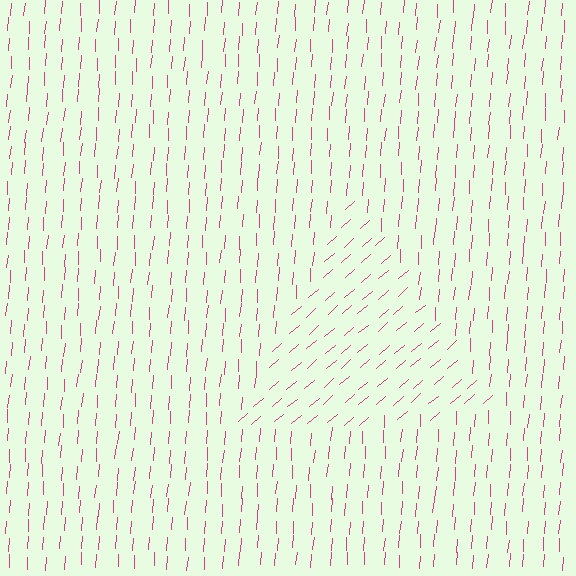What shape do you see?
I see a triangle.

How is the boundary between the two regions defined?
The boundary is defined purely by a change in line orientation (approximately 45 degrees difference). All lines are the same color and thickness.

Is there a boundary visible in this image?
Yes, there is a texture boundary formed by a change in line orientation.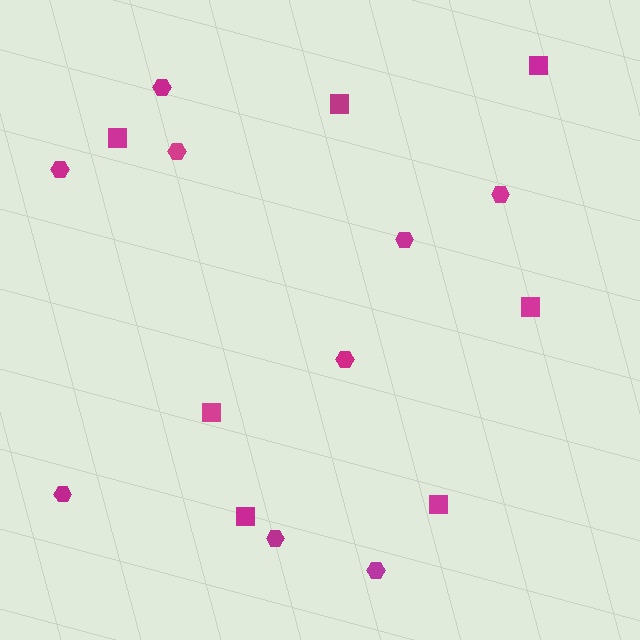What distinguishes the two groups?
There are 2 groups: one group of hexagons (9) and one group of squares (7).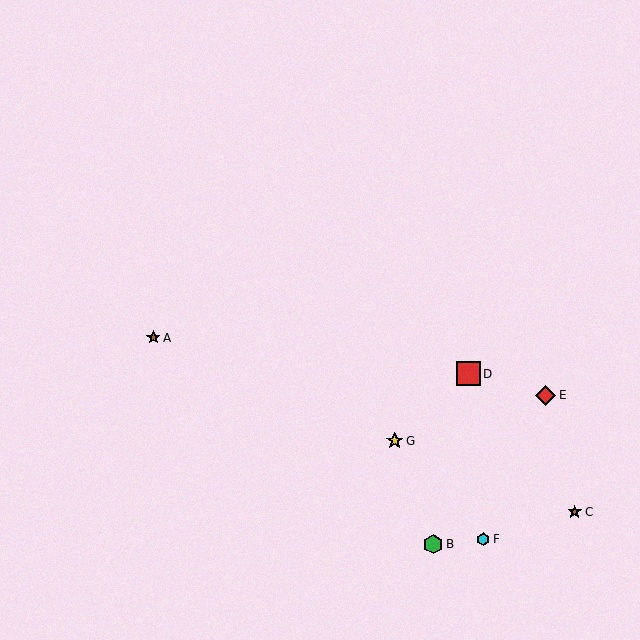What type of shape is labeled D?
Shape D is a red square.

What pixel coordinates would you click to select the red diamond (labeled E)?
Click at (546, 395) to select the red diamond E.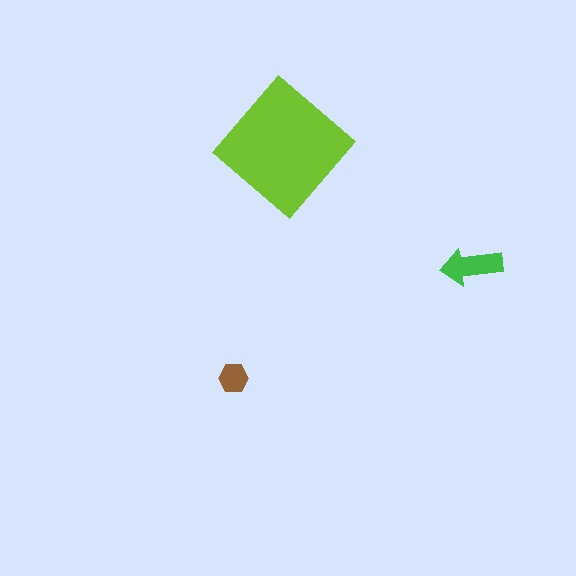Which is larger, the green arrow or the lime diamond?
The lime diamond.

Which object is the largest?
The lime diamond.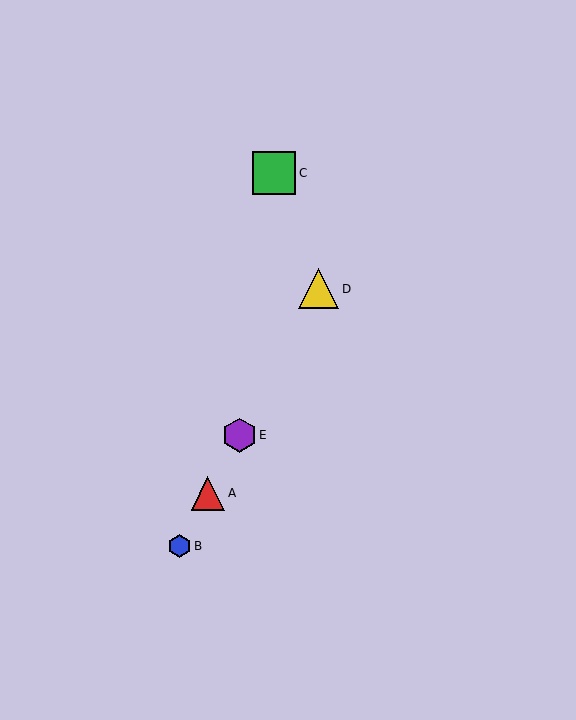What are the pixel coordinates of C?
Object C is at (274, 173).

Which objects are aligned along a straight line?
Objects A, B, D, E are aligned along a straight line.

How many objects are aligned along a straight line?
4 objects (A, B, D, E) are aligned along a straight line.